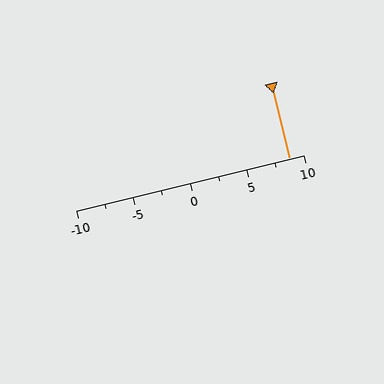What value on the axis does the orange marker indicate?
The marker indicates approximately 8.8.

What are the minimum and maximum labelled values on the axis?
The axis runs from -10 to 10.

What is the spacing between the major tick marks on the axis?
The major ticks are spaced 5 apart.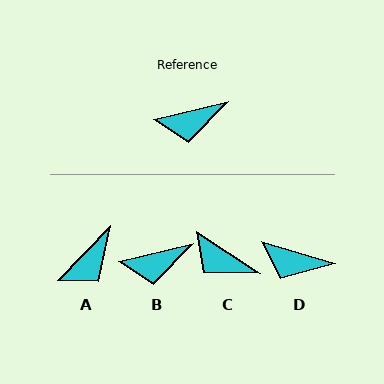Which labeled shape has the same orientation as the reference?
B.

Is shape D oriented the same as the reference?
No, it is off by about 30 degrees.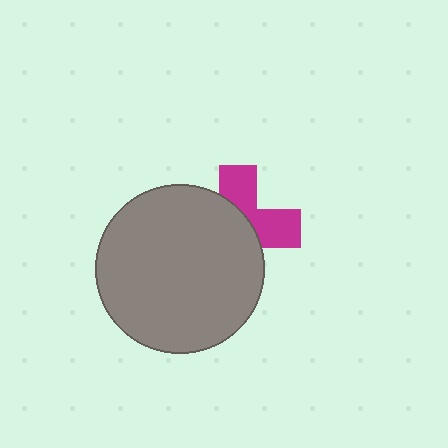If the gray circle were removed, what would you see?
You would see the complete magenta cross.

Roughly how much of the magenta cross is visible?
A small part of it is visible (roughly 41%).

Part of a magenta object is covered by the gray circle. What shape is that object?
It is a cross.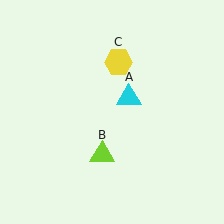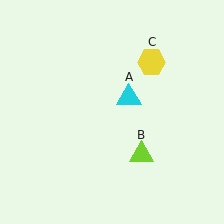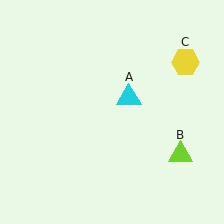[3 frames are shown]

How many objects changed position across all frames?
2 objects changed position: lime triangle (object B), yellow hexagon (object C).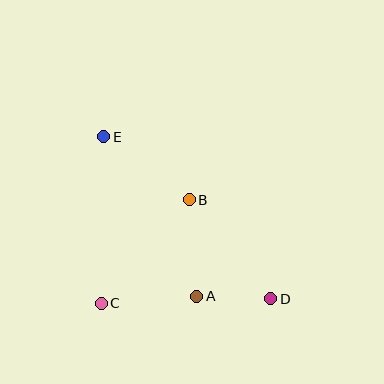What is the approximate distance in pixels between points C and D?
The distance between C and D is approximately 170 pixels.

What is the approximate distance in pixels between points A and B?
The distance between A and B is approximately 97 pixels.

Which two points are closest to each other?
Points A and D are closest to each other.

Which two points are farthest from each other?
Points D and E are farthest from each other.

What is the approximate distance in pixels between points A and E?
The distance between A and E is approximately 184 pixels.